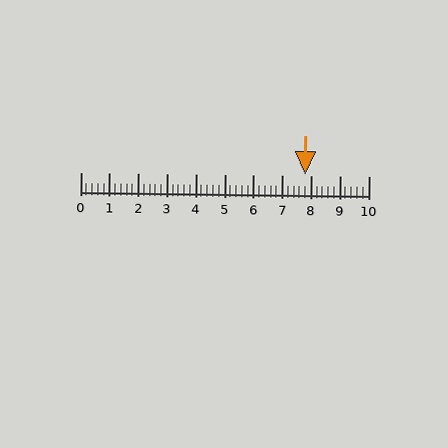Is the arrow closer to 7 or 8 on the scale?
The arrow is closer to 8.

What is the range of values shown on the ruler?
The ruler shows values from 0 to 10.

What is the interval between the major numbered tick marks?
The major tick marks are spaced 1 units apart.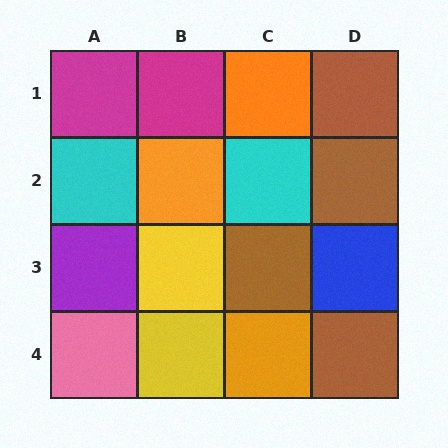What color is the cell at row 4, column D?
Brown.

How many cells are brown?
4 cells are brown.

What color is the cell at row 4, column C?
Orange.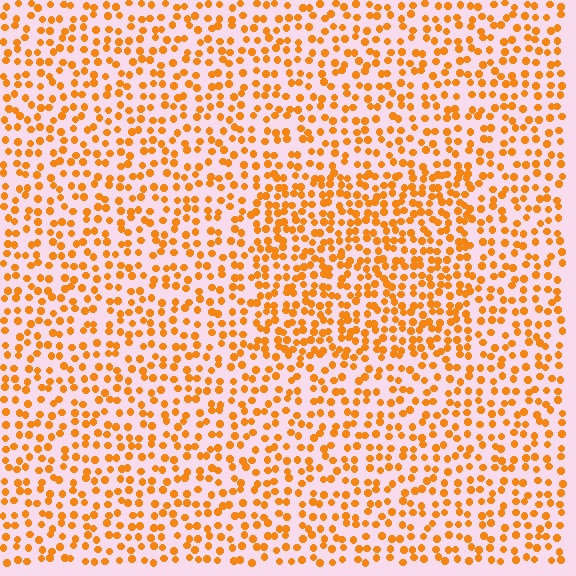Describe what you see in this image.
The image contains small orange elements arranged at two different densities. A rectangle-shaped region is visible where the elements are more densely packed than the surrounding area.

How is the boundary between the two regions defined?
The boundary is defined by a change in element density (approximately 1.6x ratio). All elements are the same color, size, and shape.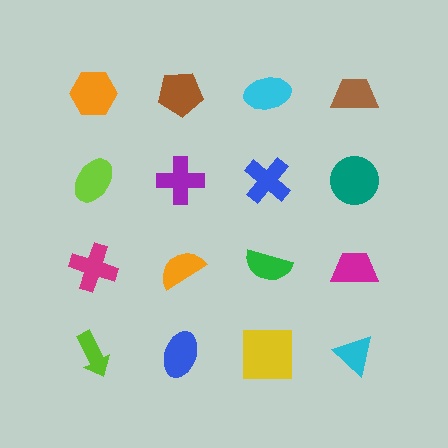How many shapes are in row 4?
4 shapes.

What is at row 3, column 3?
A green semicircle.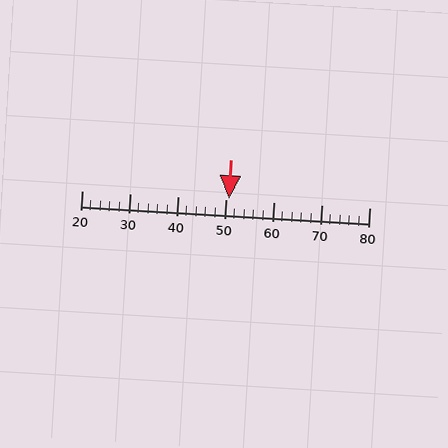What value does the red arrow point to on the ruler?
The red arrow points to approximately 51.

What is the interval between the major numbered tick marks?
The major tick marks are spaced 10 units apart.